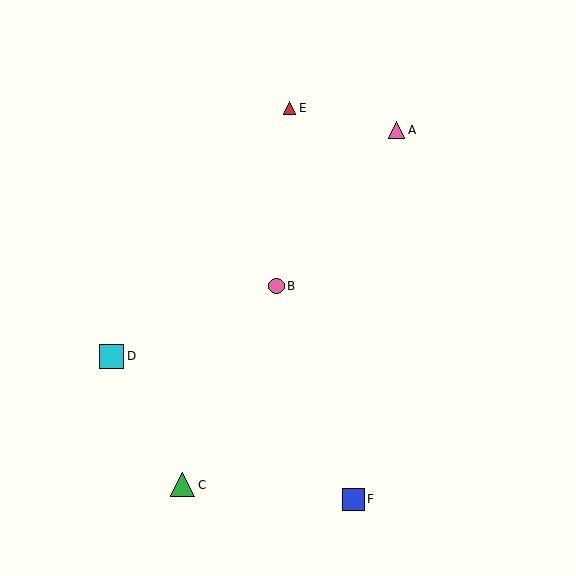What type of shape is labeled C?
Shape C is a green triangle.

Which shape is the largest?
The green triangle (labeled C) is the largest.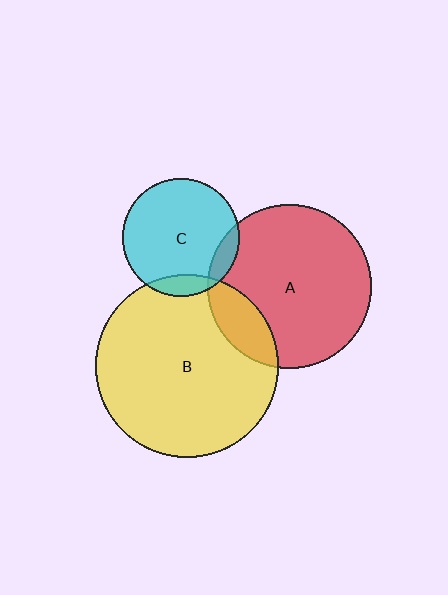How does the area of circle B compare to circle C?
Approximately 2.4 times.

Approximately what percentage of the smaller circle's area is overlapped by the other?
Approximately 15%.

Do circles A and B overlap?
Yes.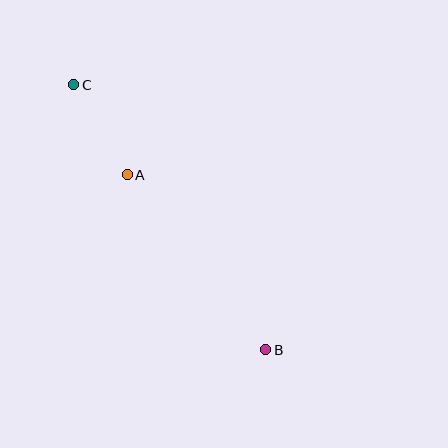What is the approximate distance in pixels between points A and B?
The distance between A and B is approximately 223 pixels.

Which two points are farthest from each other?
Points B and C are farthest from each other.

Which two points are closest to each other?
Points A and C are closest to each other.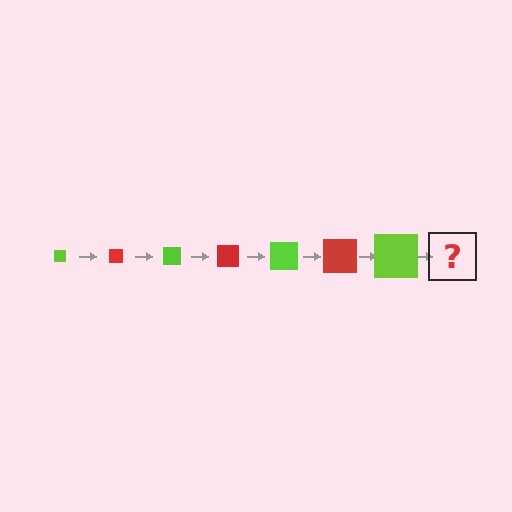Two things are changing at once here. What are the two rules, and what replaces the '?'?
The two rules are that the square grows larger each step and the color cycles through lime and red. The '?' should be a red square, larger than the previous one.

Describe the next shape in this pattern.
It should be a red square, larger than the previous one.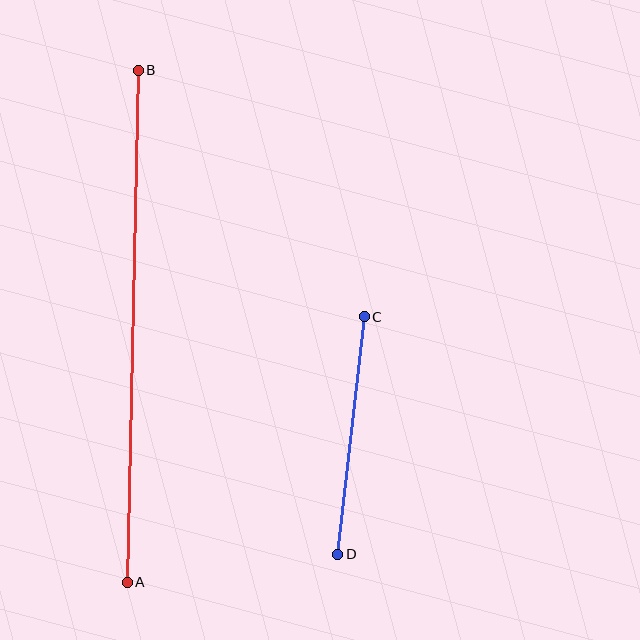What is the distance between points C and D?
The distance is approximately 239 pixels.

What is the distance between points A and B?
The distance is approximately 512 pixels.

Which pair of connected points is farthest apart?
Points A and B are farthest apart.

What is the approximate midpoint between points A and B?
The midpoint is at approximately (133, 326) pixels.